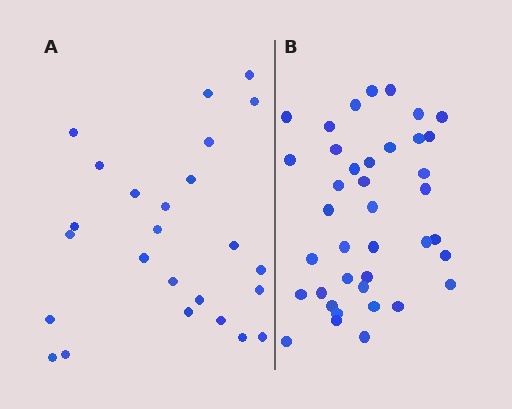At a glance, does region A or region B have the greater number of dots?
Region B (the right region) has more dots.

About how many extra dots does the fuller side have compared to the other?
Region B has approximately 15 more dots than region A.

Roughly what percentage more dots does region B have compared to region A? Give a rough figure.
About 55% more.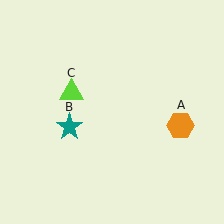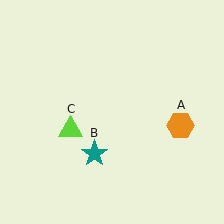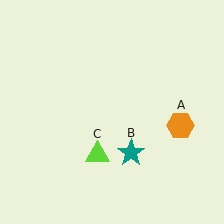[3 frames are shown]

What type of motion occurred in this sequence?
The teal star (object B), lime triangle (object C) rotated counterclockwise around the center of the scene.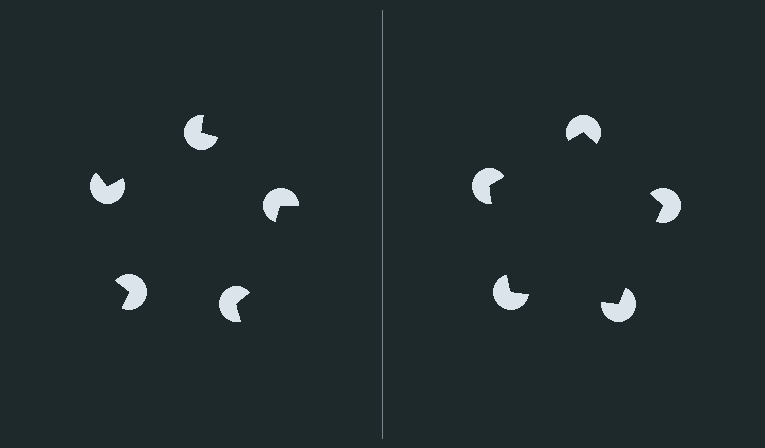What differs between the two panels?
The pac-man discs are positioned identically on both sides; only the wedge orientations differ. On the right they align to a pentagon; on the left they are misaligned.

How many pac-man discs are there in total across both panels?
10 — 5 on each side.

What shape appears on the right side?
An illusory pentagon.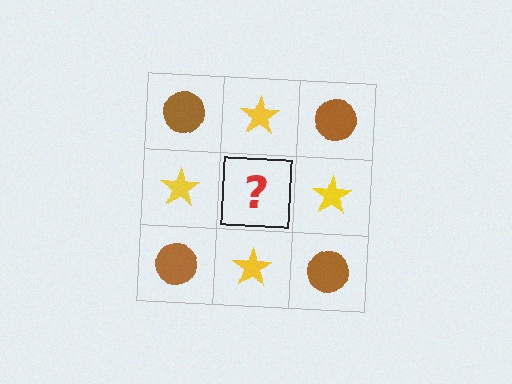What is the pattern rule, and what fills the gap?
The rule is that it alternates brown circle and yellow star in a checkerboard pattern. The gap should be filled with a brown circle.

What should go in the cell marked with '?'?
The missing cell should contain a brown circle.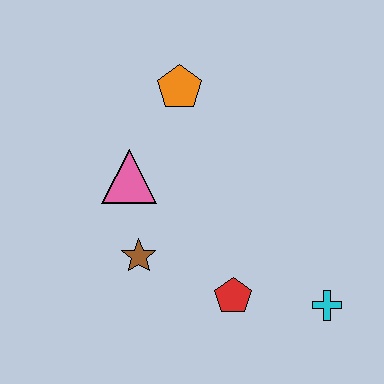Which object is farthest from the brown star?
The cyan cross is farthest from the brown star.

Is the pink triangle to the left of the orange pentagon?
Yes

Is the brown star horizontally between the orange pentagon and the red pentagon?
No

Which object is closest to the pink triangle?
The brown star is closest to the pink triangle.